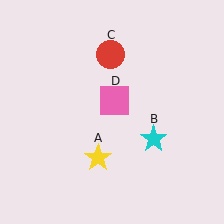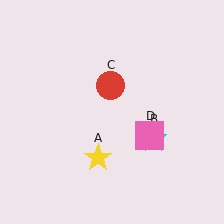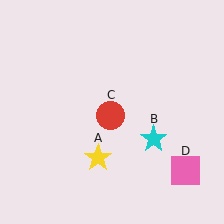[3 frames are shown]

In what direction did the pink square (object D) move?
The pink square (object D) moved down and to the right.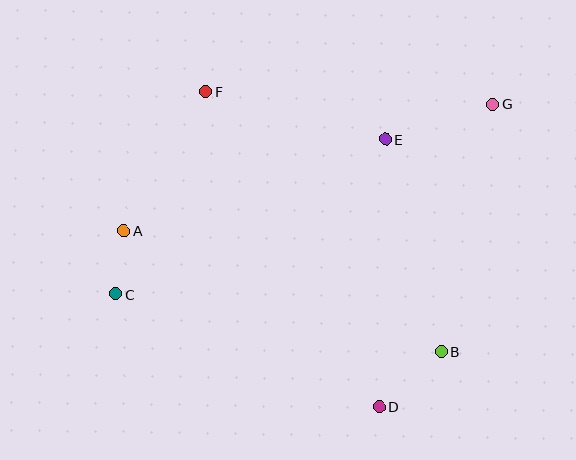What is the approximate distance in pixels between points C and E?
The distance between C and E is approximately 311 pixels.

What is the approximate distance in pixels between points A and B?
The distance between A and B is approximately 340 pixels.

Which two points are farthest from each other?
Points C and G are farthest from each other.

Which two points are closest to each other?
Points A and C are closest to each other.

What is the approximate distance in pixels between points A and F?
The distance between A and F is approximately 161 pixels.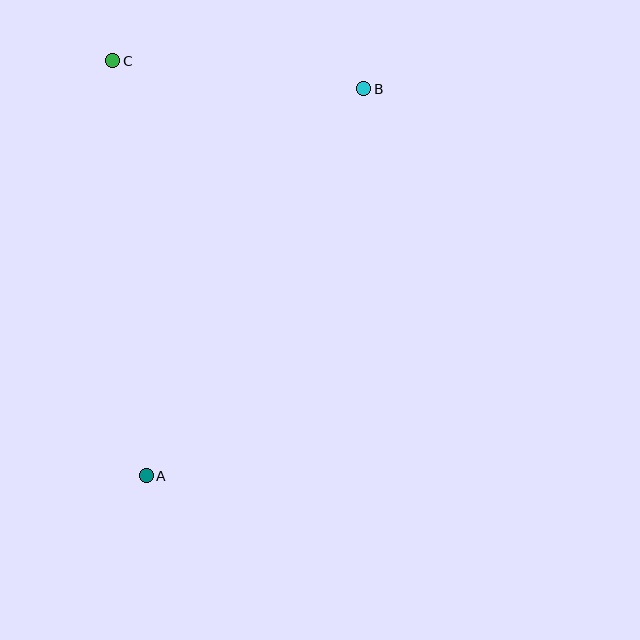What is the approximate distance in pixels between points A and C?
The distance between A and C is approximately 416 pixels.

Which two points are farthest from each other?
Points A and B are farthest from each other.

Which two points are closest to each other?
Points B and C are closest to each other.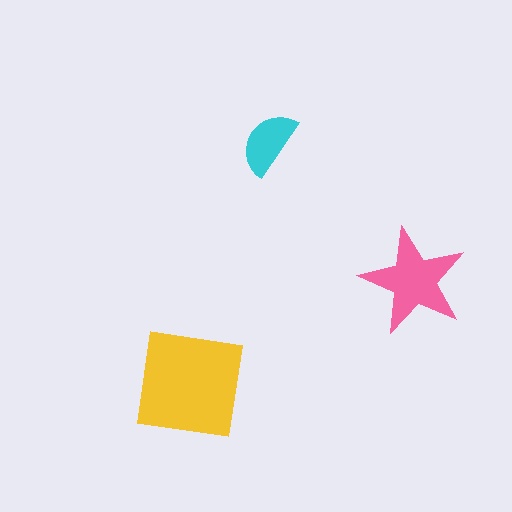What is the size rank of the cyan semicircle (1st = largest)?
3rd.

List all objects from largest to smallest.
The yellow square, the pink star, the cyan semicircle.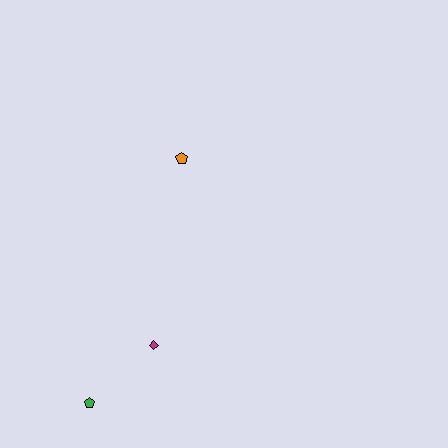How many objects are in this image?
There are 3 objects.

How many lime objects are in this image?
There are no lime objects.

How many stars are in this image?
There are no stars.